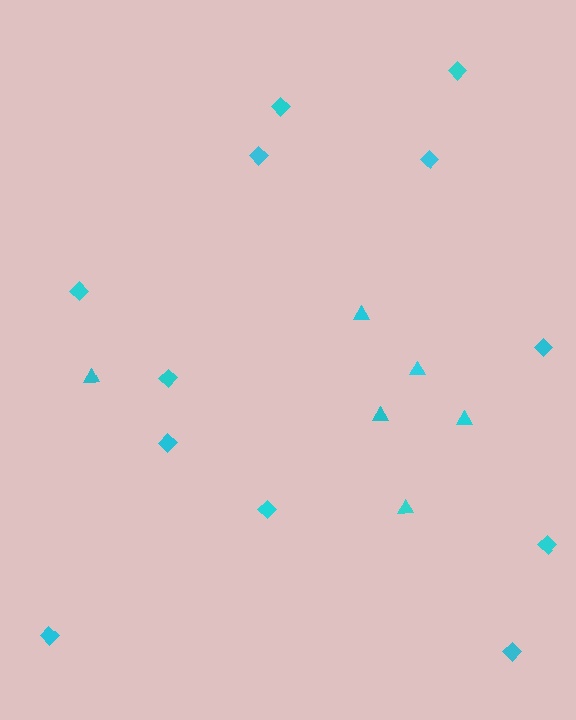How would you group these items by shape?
There are 2 groups: one group of diamonds (12) and one group of triangles (6).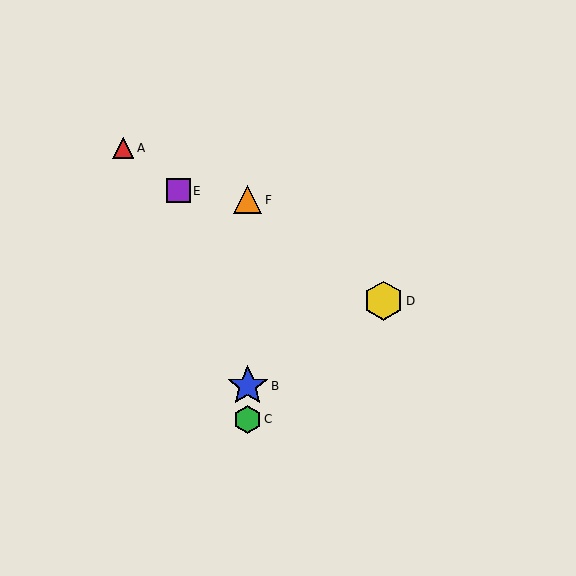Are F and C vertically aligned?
Yes, both are at x≈248.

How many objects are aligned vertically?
3 objects (B, C, F) are aligned vertically.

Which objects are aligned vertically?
Objects B, C, F are aligned vertically.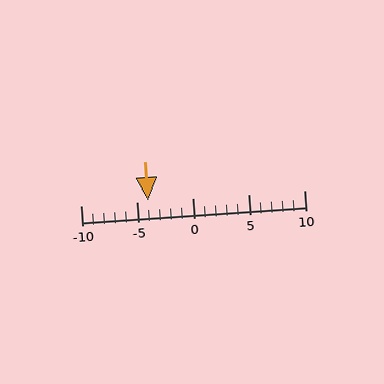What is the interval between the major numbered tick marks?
The major tick marks are spaced 5 units apart.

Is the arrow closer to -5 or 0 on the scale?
The arrow is closer to -5.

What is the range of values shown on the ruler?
The ruler shows values from -10 to 10.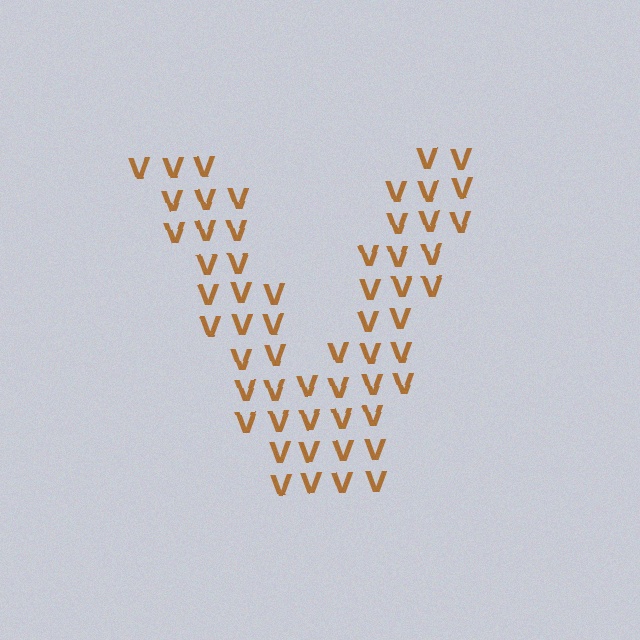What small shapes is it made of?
It is made of small letter V's.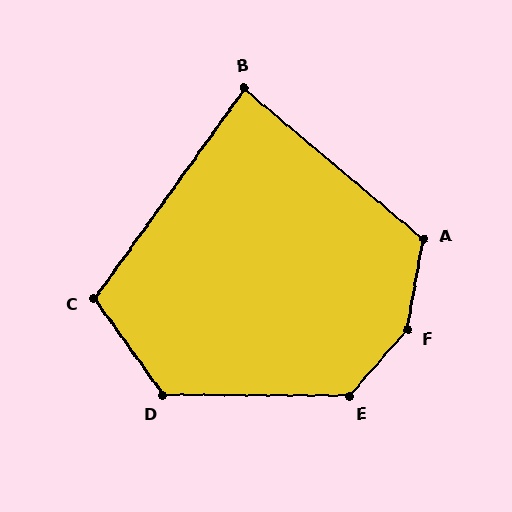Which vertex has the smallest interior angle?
B, at approximately 86 degrees.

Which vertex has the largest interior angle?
F, at approximately 149 degrees.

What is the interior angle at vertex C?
Approximately 109 degrees (obtuse).